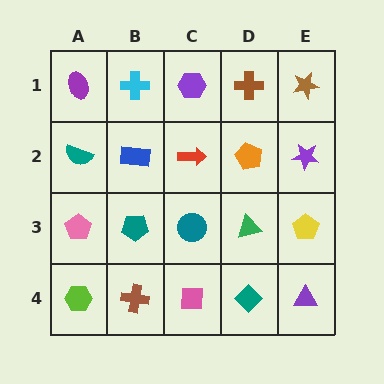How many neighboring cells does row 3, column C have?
4.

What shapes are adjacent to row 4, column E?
A yellow pentagon (row 3, column E), a teal diamond (row 4, column D).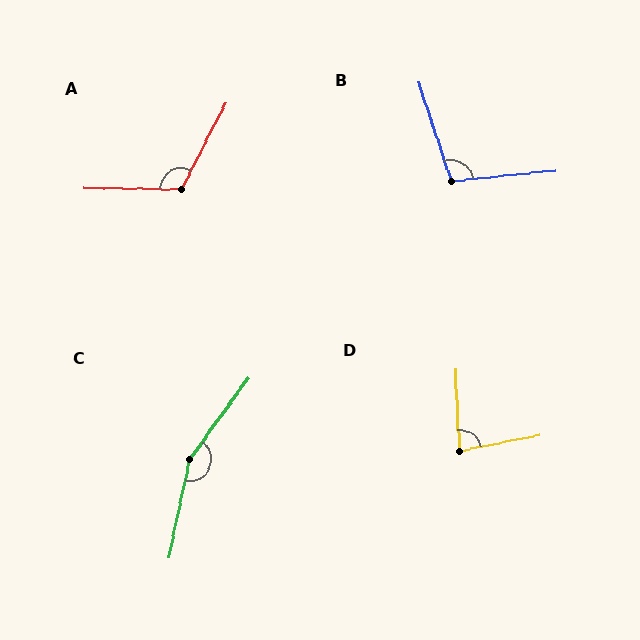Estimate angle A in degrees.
Approximately 116 degrees.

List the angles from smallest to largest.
D (81°), B (102°), A (116°), C (156°).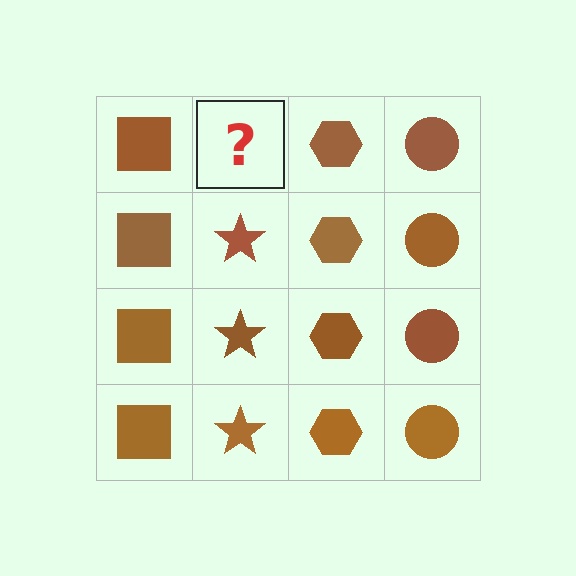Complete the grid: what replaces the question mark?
The question mark should be replaced with a brown star.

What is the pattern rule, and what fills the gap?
The rule is that each column has a consistent shape. The gap should be filled with a brown star.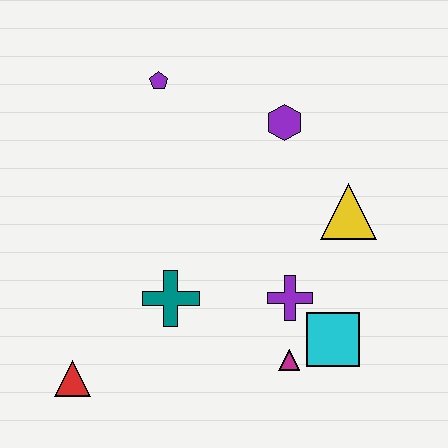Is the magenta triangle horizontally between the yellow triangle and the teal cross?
Yes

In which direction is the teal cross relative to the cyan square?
The teal cross is to the left of the cyan square.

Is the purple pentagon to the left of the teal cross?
Yes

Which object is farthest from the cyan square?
The purple pentagon is farthest from the cyan square.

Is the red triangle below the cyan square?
Yes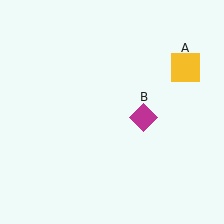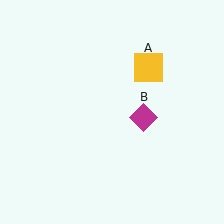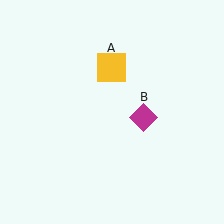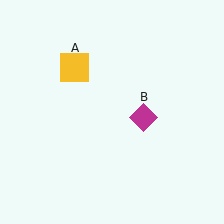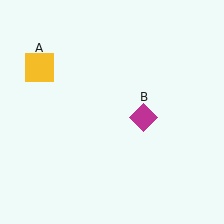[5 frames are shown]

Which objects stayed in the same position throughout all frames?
Magenta diamond (object B) remained stationary.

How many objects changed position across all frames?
1 object changed position: yellow square (object A).